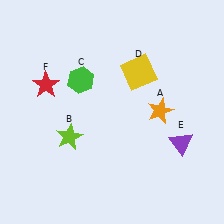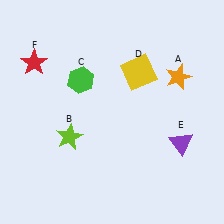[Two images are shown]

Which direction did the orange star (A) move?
The orange star (A) moved up.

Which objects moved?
The objects that moved are: the orange star (A), the red star (F).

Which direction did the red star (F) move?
The red star (F) moved up.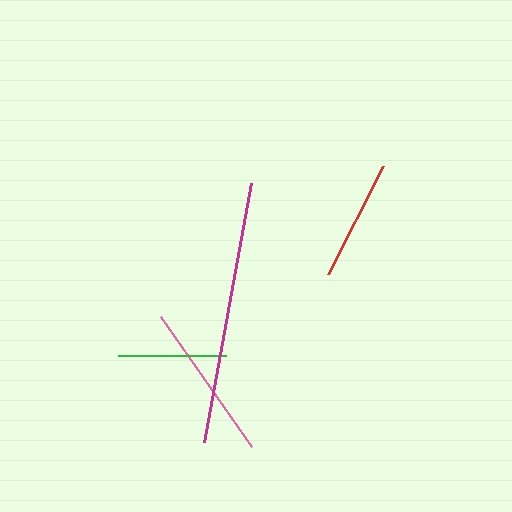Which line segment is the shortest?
The green line is the shortest at approximately 107 pixels.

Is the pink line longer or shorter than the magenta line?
The magenta line is longer than the pink line.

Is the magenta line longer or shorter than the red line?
The magenta line is longer than the red line.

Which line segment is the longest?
The magenta line is the longest at approximately 264 pixels.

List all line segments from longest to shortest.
From longest to shortest: magenta, pink, red, green.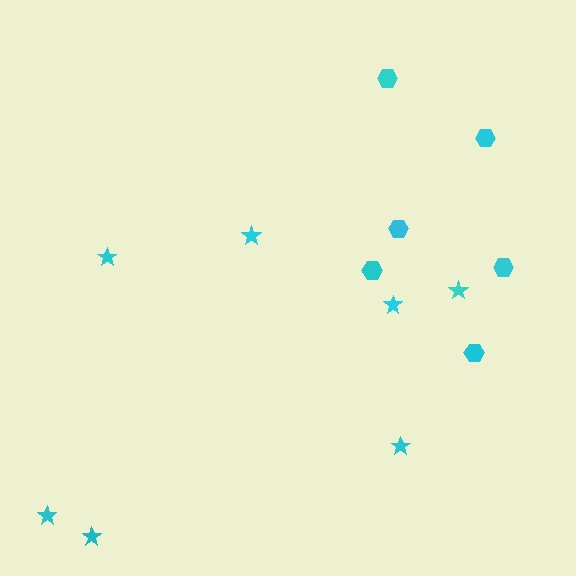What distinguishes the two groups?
There are 2 groups: one group of hexagons (6) and one group of stars (7).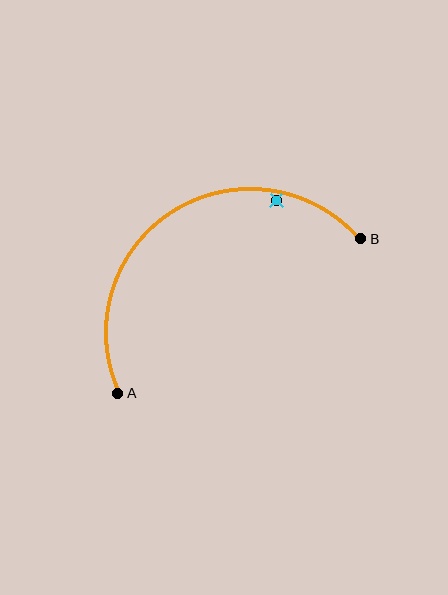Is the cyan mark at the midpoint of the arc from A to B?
No — the cyan mark does not lie on the arc at all. It sits slightly inside the curve.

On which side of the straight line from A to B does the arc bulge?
The arc bulges above the straight line connecting A and B.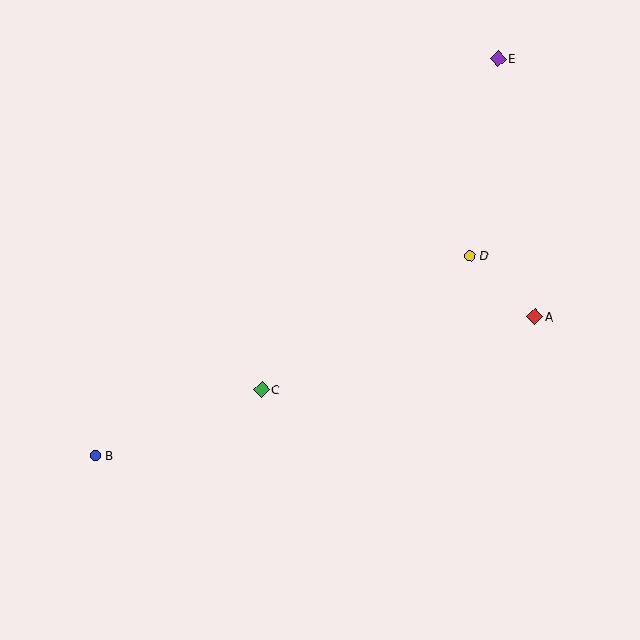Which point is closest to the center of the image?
Point C at (262, 390) is closest to the center.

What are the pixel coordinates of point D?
Point D is at (470, 255).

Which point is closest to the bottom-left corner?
Point B is closest to the bottom-left corner.